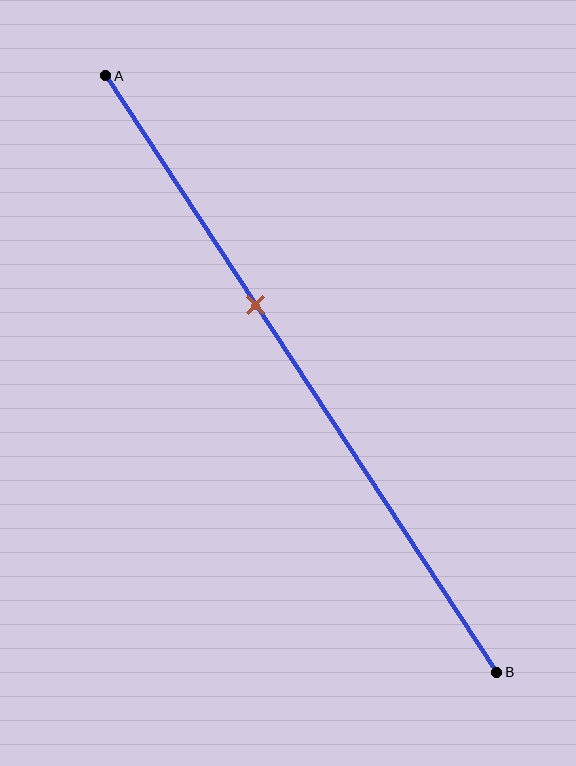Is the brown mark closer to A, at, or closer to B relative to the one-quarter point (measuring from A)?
The brown mark is closer to point B than the one-quarter point of segment AB.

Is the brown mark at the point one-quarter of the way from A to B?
No, the mark is at about 40% from A, not at the 25% one-quarter point.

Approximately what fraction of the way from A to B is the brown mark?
The brown mark is approximately 40% of the way from A to B.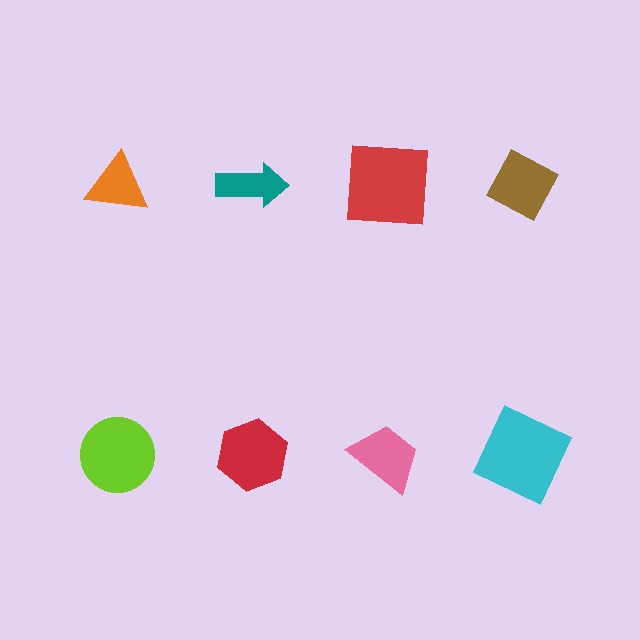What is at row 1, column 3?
A red square.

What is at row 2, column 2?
A red hexagon.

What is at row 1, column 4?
A brown diamond.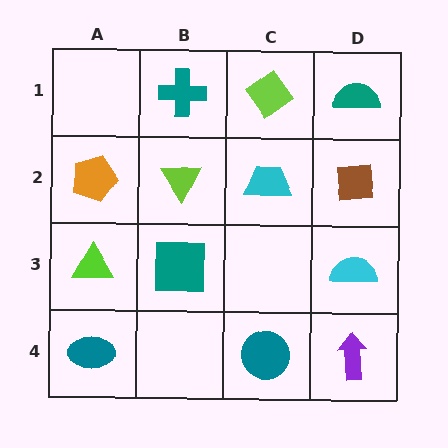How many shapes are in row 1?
3 shapes.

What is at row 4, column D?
A purple arrow.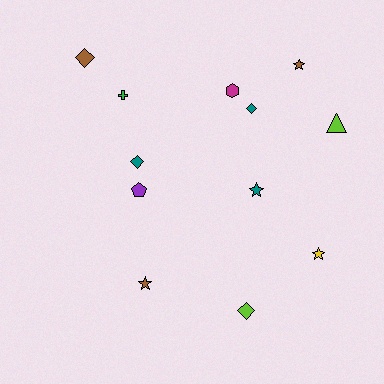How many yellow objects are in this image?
There is 1 yellow object.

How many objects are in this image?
There are 12 objects.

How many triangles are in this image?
There is 1 triangle.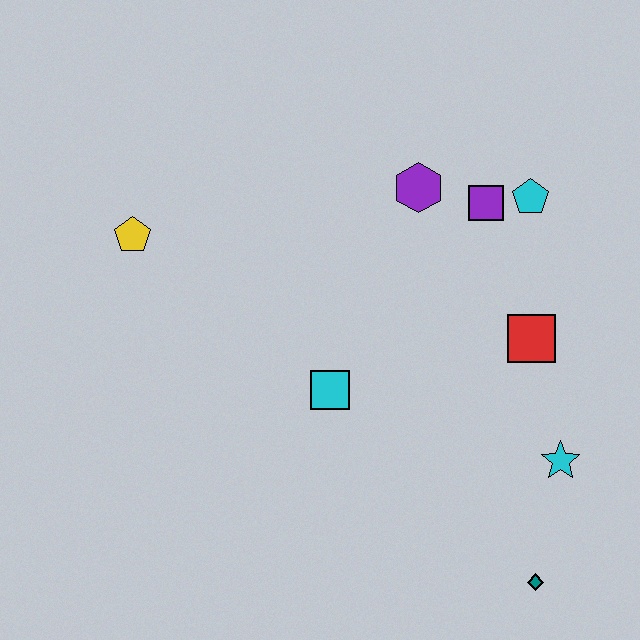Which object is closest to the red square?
The cyan star is closest to the red square.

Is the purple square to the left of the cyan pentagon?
Yes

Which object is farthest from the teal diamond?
The yellow pentagon is farthest from the teal diamond.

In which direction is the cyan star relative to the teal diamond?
The cyan star is above the teal diamond.